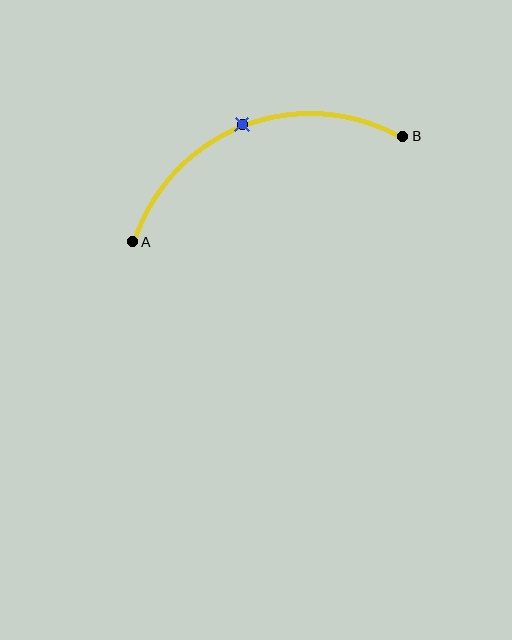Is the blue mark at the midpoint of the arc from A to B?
Yes. The blue mark lies on the arc at equal arc-length from both A and B — it is the arc midpoint.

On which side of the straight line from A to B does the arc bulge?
The arc bulges above the straight line connecting A and B.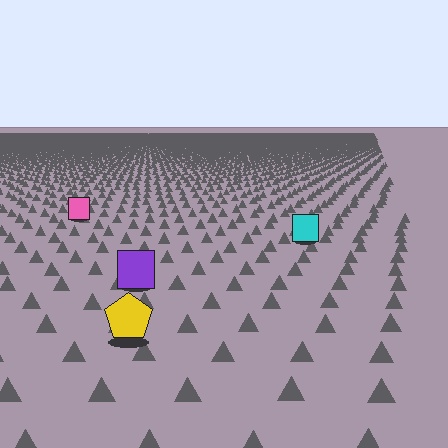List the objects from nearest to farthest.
From nearest to farthest: the yellow pentagon, the purple square, the cyan square, the pink square.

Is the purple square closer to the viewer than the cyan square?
Yes. The purple square is closer — you can tell from the texture gradient: the ground texture is coarser near it.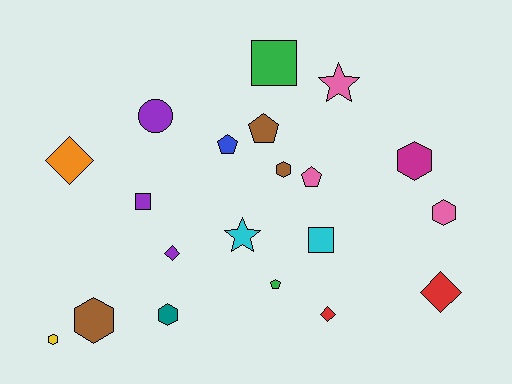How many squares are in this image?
There are 3 squares.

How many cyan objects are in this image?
There are 2 cyan objects.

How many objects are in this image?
There are 20 objects.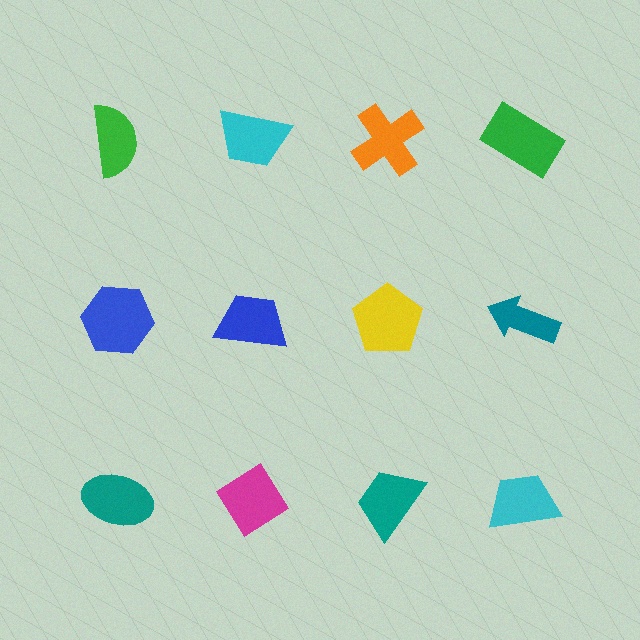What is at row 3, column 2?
A magenta diamond.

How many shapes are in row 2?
4 shapes.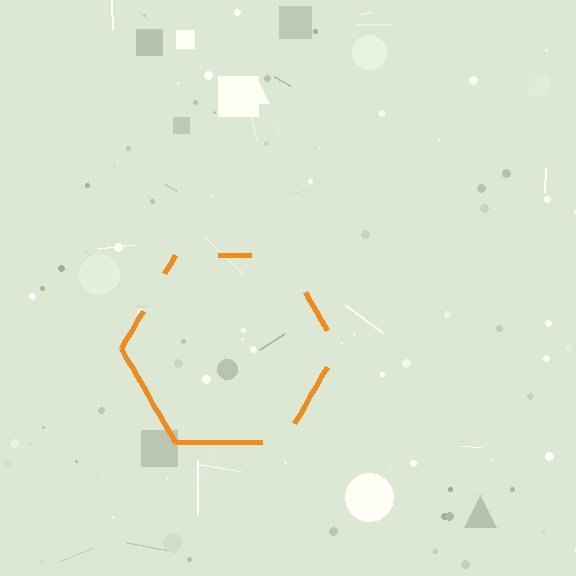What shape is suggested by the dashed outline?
The dashed outline suggests a hexagon.